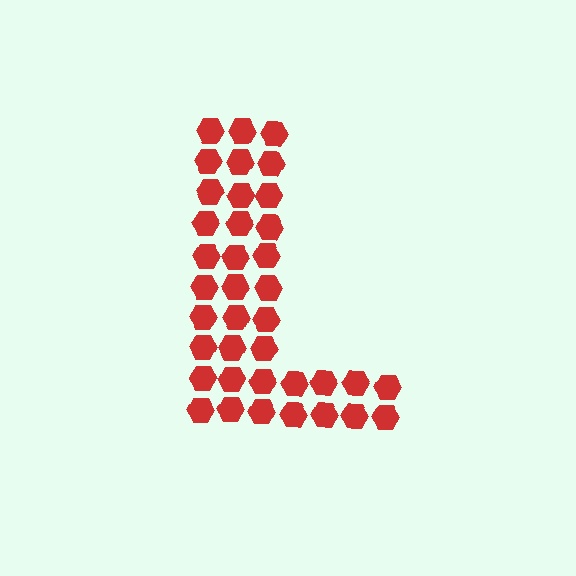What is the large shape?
The large shape is the letter L.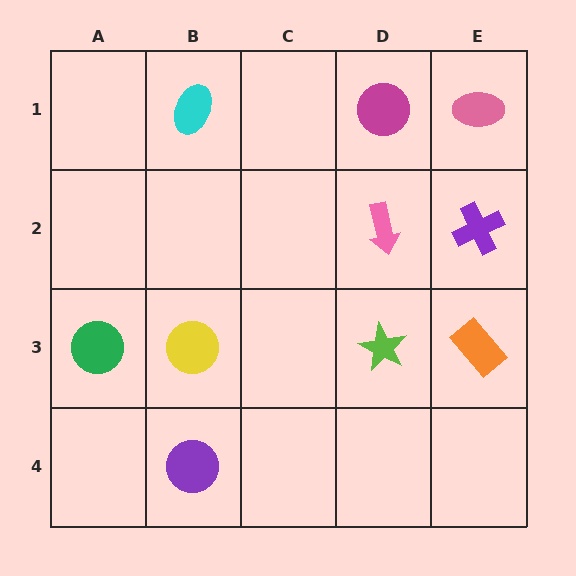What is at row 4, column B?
A purple circle.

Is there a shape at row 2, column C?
No, that cell is empty.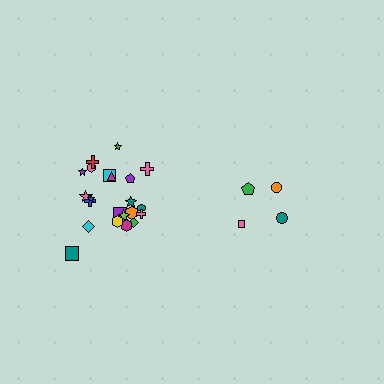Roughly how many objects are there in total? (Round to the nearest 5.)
Roughly 25 objects in total.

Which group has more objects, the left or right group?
The left group.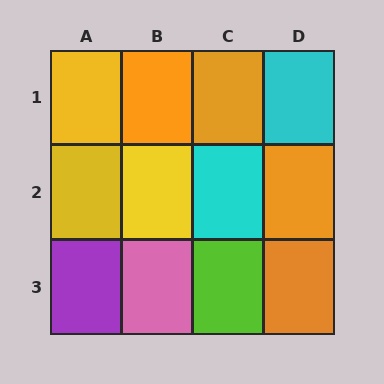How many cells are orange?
4 cells are orange.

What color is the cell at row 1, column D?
Cyan.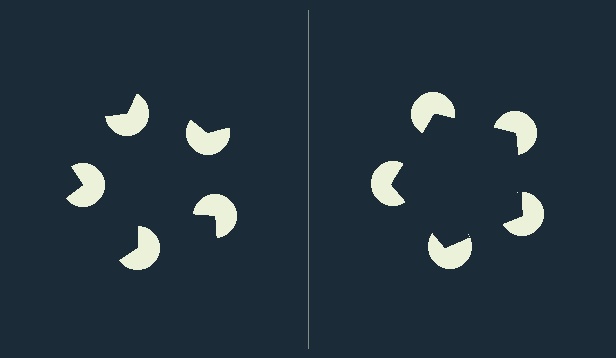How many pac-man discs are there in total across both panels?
10 — 5 on each side.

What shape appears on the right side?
An illusory pentagon.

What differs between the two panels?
The pac-man discs are positioned identically on both sides; only the wedge orientations differ. On the right they align to a pentagon; on the left they are misaligned.